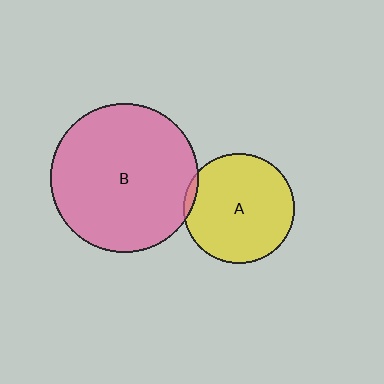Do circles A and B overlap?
Yes.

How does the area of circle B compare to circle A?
Approximately 1.8 times.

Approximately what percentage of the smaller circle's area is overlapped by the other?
Approximately 5%.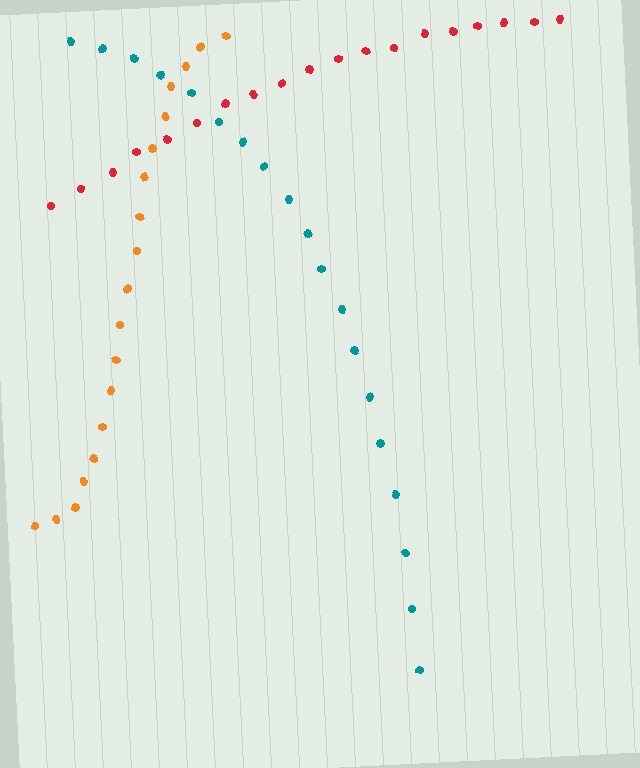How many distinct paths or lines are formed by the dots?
There are 3 distinct paths.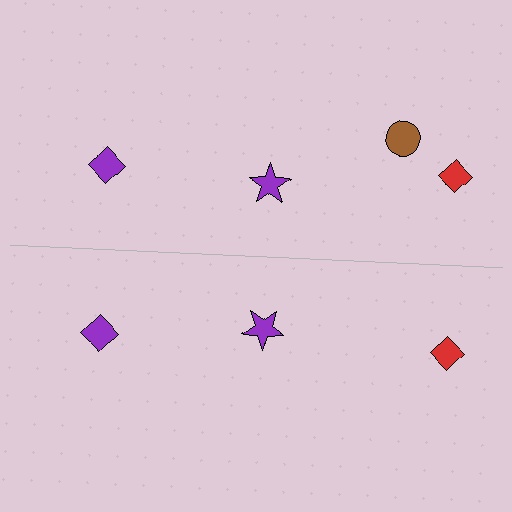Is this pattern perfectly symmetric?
No, the pattern is not perfectly symmetric. A brown circle is missing from the bottom side.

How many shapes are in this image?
There are 7 shapes in this image.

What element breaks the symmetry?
A brown circle is missing from the bottom side.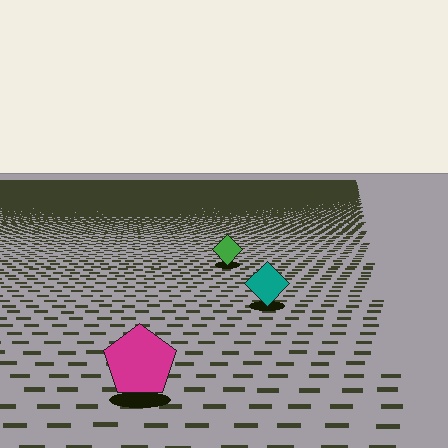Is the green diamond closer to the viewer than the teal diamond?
No. The teal diamond is closer — you can tell from the texture gradient: the ground texture is coarser near it.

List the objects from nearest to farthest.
From nearest to farthest: the magenta pentagon, the teal diamond, the green diamond.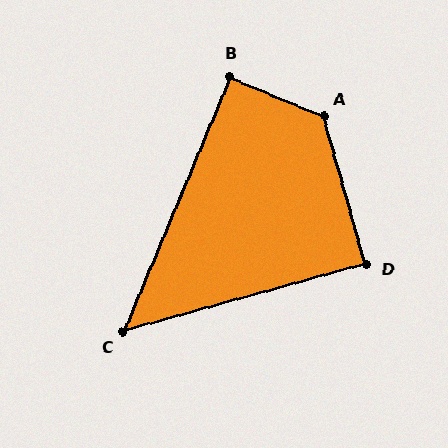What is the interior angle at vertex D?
Approximately 90 degrees (approximately right).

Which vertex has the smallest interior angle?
C, at approximately 52 degrees.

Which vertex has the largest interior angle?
A, at approximately 128 degrees.